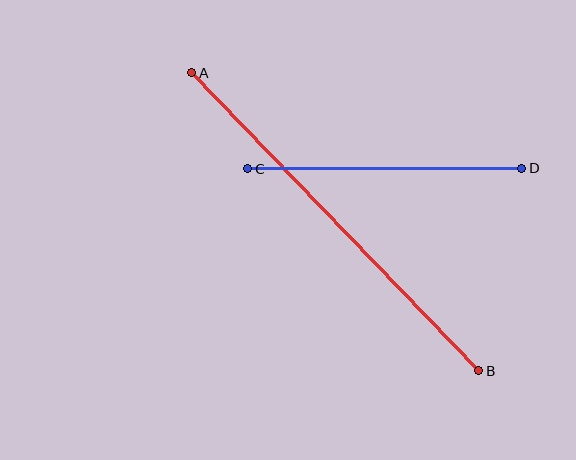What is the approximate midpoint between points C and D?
The midpoint is at approximately (385, 169) pixels.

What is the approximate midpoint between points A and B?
The midpoint is at approximately (335, 222) pixels.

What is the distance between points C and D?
The distance is approximately 274 pixels.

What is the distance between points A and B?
The distance is approximately 414 pixels.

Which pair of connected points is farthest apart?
Points A and B are farthest apart.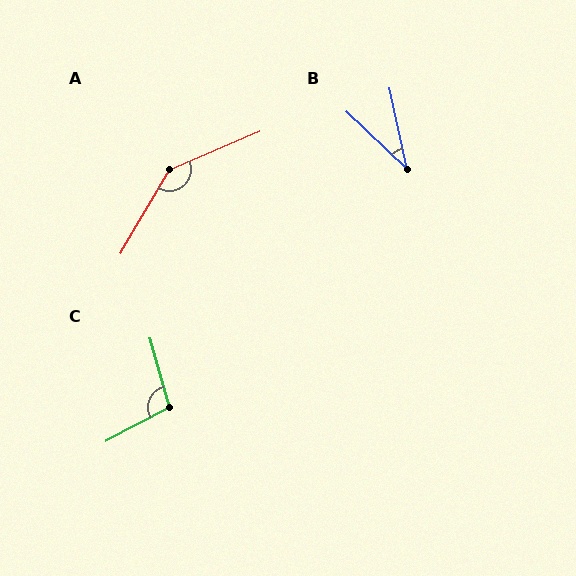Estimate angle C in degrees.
Approximately 102 degrees.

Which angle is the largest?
A, at approximately 144 degrees.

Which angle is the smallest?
B, at approximately 35 degrees.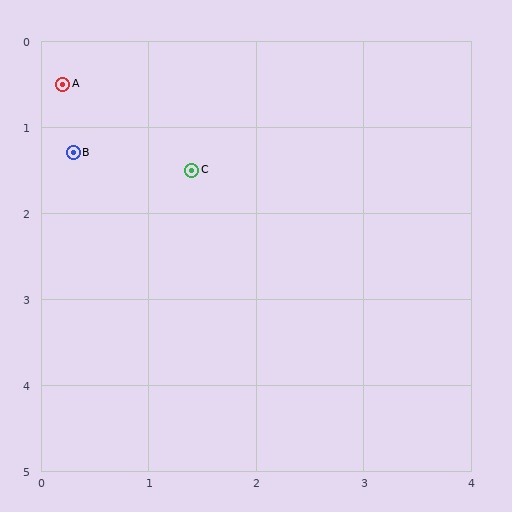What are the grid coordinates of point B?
Point B is at approximately (0.3, 1.3).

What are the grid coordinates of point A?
Point A is at approximately (0.2, 0.5).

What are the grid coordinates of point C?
Point C is at approximately (1.4, 1.5).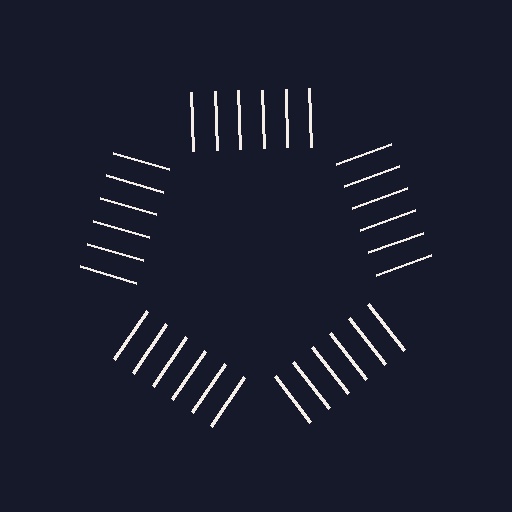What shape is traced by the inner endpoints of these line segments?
An illusory pentagon — the line segments terminate on its edges but no continuous stroke is drawn.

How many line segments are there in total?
30 — 6 along each of the 5 edges.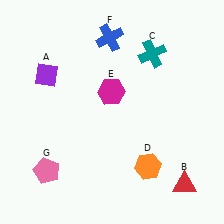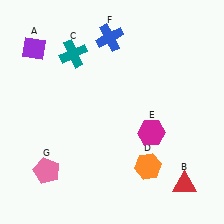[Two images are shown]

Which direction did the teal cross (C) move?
The teal cross (C) moved left.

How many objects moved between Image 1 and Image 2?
3 objects moved between the two images.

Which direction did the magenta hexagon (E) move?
The magenta hexagon (E) moved down.